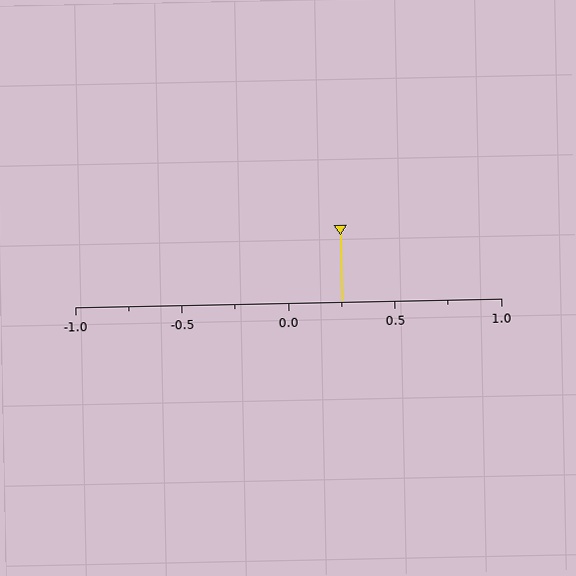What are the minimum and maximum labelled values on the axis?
The axis runs from -1.0 to 1.0.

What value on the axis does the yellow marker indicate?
The marker indicates approximately 0.25.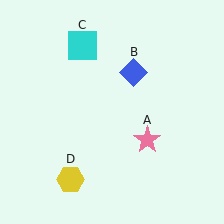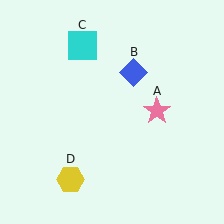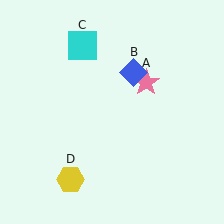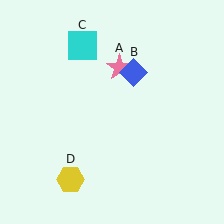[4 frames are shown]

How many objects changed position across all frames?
1 object changed position: pink star (object A).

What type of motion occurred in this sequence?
The pink star (object A) rotated counterclockwise around the center of the scene.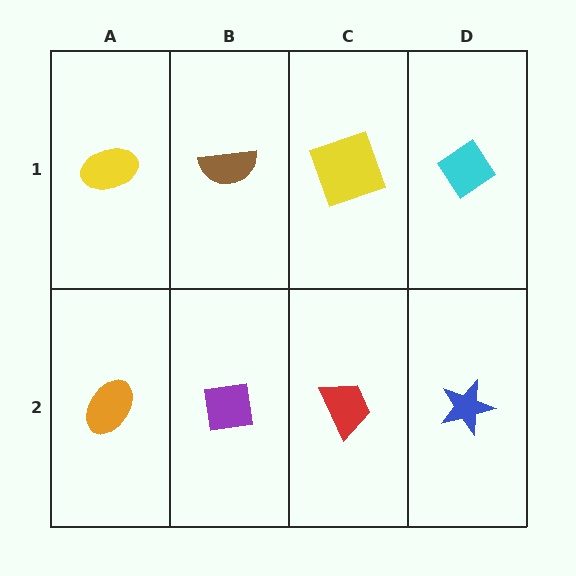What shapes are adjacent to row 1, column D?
A blue star (row 2, column D), a yellow square (row 1, column C).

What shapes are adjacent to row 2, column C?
A yellow square (row 1, column C), a purple square (row 2, column B), a blue star (row 2, column D).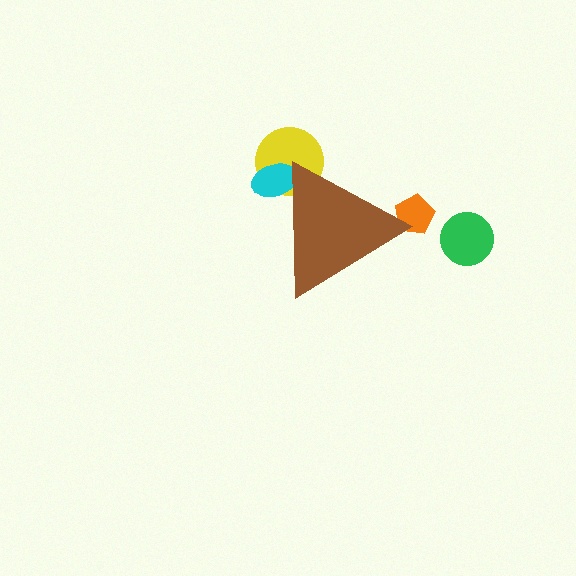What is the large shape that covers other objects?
A brown triangle.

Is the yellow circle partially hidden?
Yes, the yellow circle is partially hidden behind the brown triangle.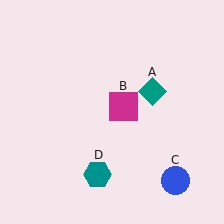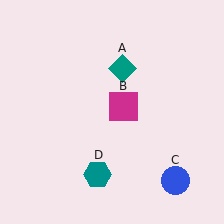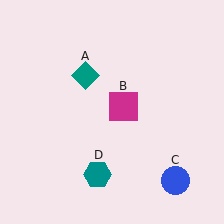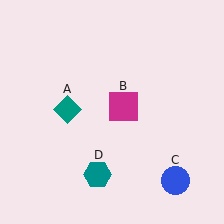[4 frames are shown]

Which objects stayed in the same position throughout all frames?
Magenta square (object B) and blue circle (object C) and teal hexagon (object D) remained stationary.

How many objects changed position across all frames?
1 object changed position: teal diamond (object A).